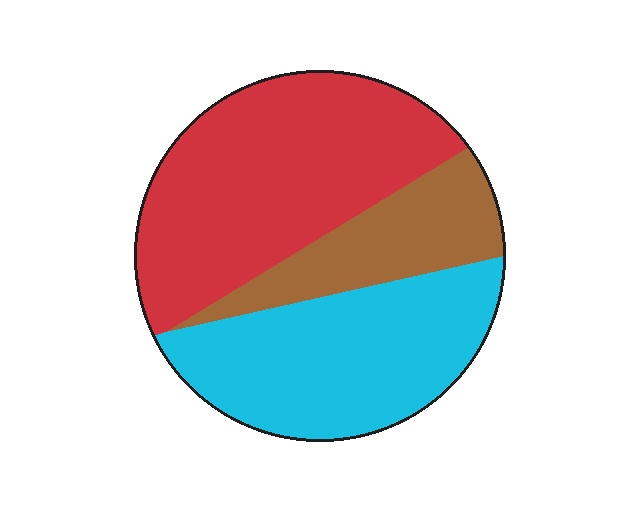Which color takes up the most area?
Red, at roughly 45%.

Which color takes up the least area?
Brown, at roughly 20%.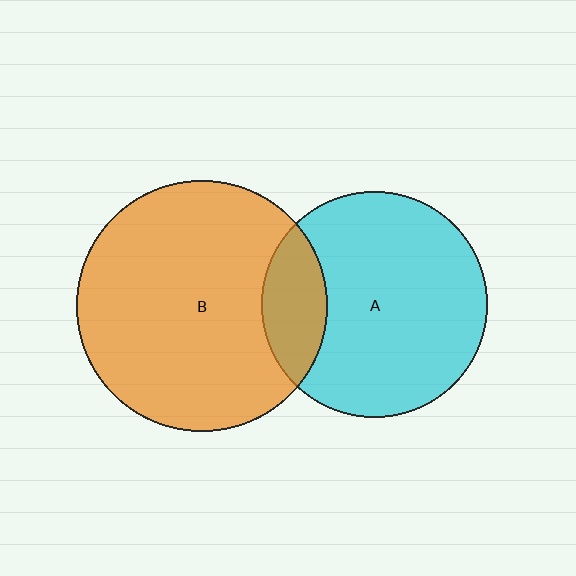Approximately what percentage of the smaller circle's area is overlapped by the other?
Approximately 20%.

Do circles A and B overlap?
Yes.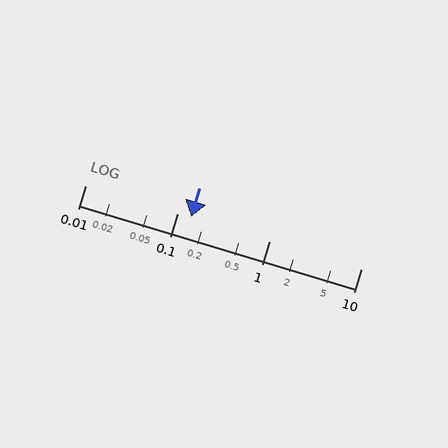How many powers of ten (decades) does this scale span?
The scale spans 3 decades, from 0.01 to 10.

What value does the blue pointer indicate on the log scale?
The pointer indicates approximately 0.14.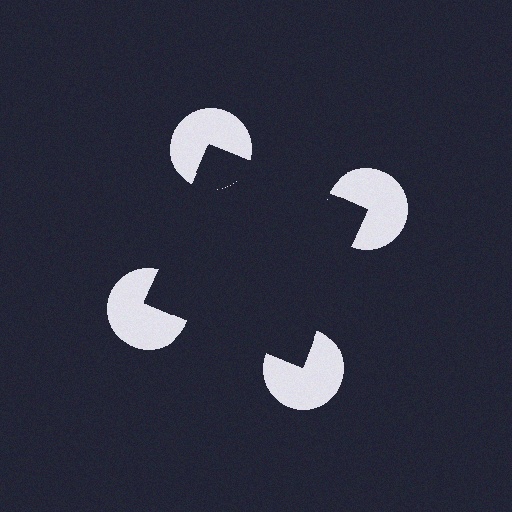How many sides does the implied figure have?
4 sides.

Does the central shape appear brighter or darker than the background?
It typically appears slightly darker than the background, even though no actual brightness change is drawn.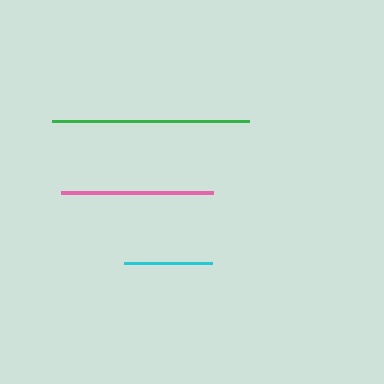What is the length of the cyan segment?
The cyan segment is approximately 88 pixels long.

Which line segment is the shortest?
The cyan line is the shortest at approximately 88 pixels.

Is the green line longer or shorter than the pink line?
The green line is longer than the pink line.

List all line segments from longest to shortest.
From longest to shortest: green, pink, cyan.